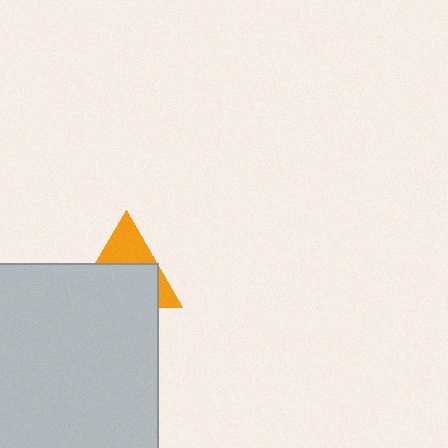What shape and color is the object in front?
The object in front is a light gray square.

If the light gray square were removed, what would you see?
You would see the complete orange triangle.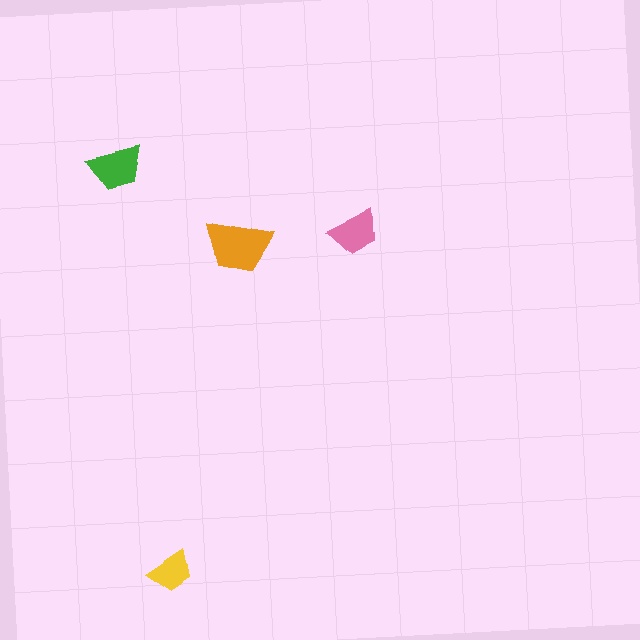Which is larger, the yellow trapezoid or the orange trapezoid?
The orange one.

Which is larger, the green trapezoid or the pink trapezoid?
The green one.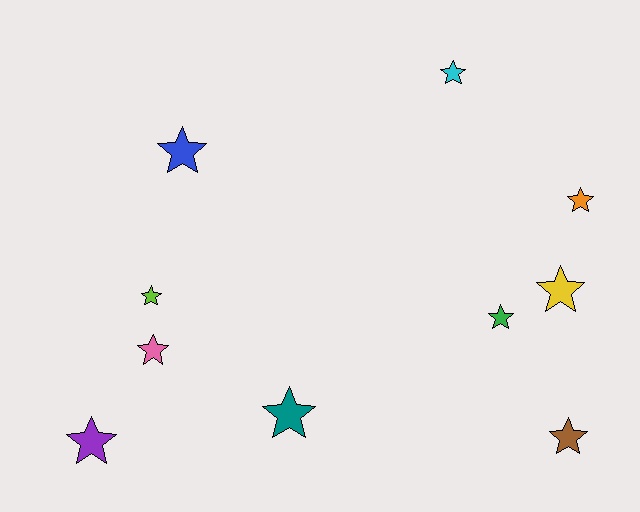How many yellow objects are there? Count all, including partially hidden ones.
There is 1 yellow object.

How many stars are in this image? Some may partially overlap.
There are 10 stars.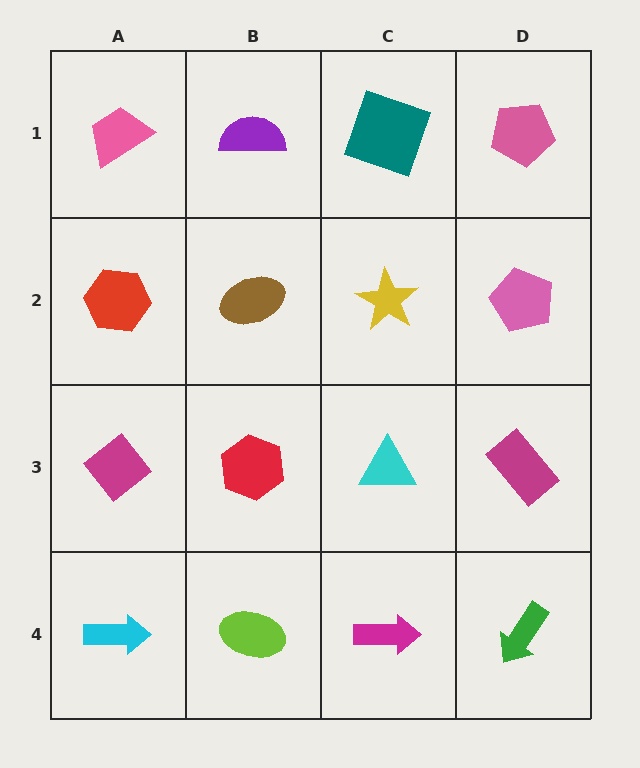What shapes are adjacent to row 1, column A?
A red hexagon (row 2, column A), a purple semicircle (row 1, column B).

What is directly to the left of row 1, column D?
A teal square.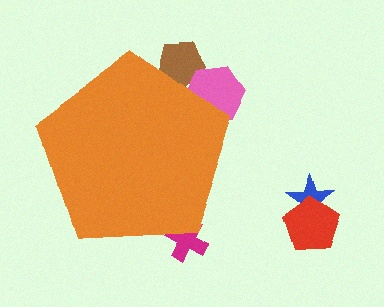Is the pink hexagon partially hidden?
Yes, the pink hexagon is partially hidden behind the orange pentagon.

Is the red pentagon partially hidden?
No, the red pentagon is fully visible.